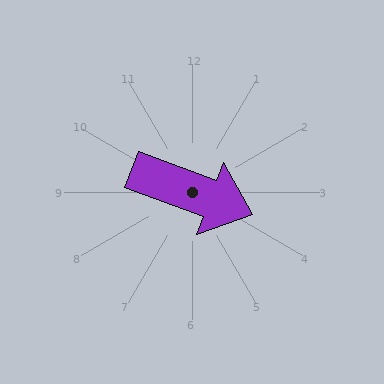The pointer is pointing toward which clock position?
Roughly 4 o'clock.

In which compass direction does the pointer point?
East.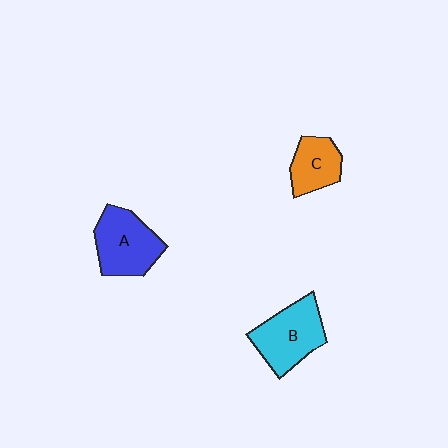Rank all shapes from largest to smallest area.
From largest to smallest: B (cyan), A (blue), C (orange).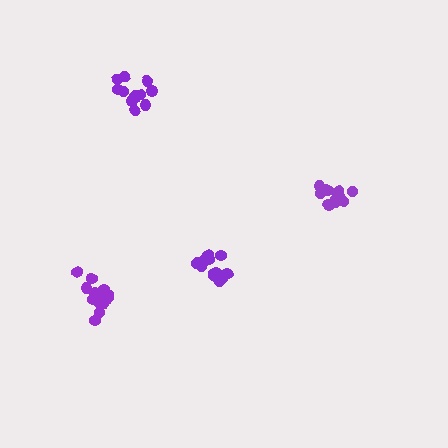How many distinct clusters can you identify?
There are 4 distinct clusters.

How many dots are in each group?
Group 1: 13 dots, Group 2: 14 dots, Group 3: 14 dots, Group 4: 13 dots (54 total).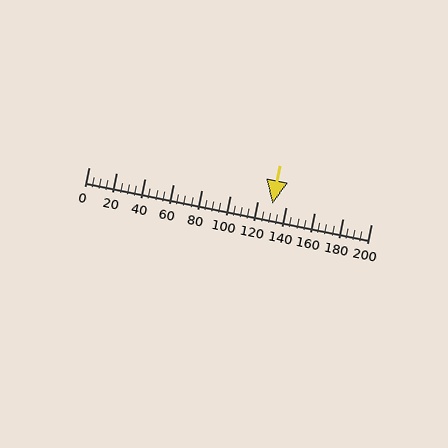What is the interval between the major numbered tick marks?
The major tick marks are spaced 20 units apart.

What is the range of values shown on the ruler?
The ruler shows values from 0 to 200.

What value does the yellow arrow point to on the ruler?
The yellow arrow points to approximately 130.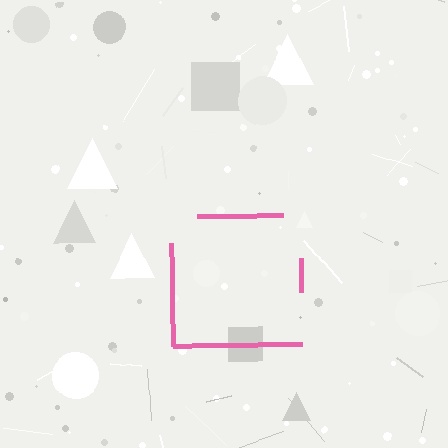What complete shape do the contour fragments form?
The contour fragments form a square.